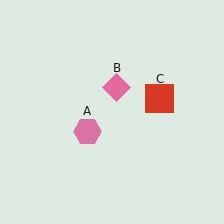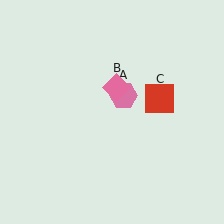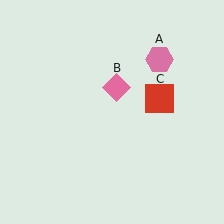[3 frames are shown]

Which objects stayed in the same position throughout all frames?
Pink diamond (object B) and red square (object C) remained stationary.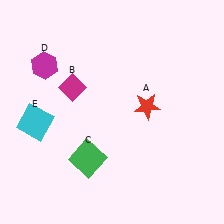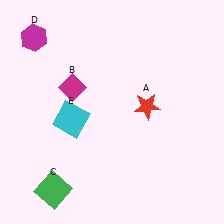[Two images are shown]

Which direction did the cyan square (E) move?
The cyan square (E) moved right.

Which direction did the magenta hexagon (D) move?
The magenta hexagon (D) moved up.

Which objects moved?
The objects that moved are: the green square (C), the magenta hexagon (D), the cyan square (E).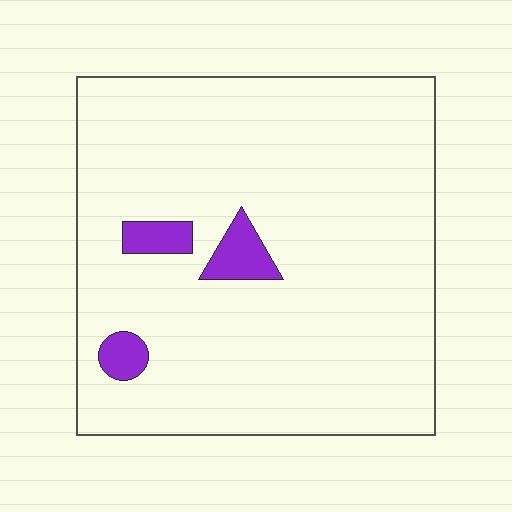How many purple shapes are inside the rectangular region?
3.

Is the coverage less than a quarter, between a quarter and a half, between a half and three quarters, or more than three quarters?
Less than a quarter.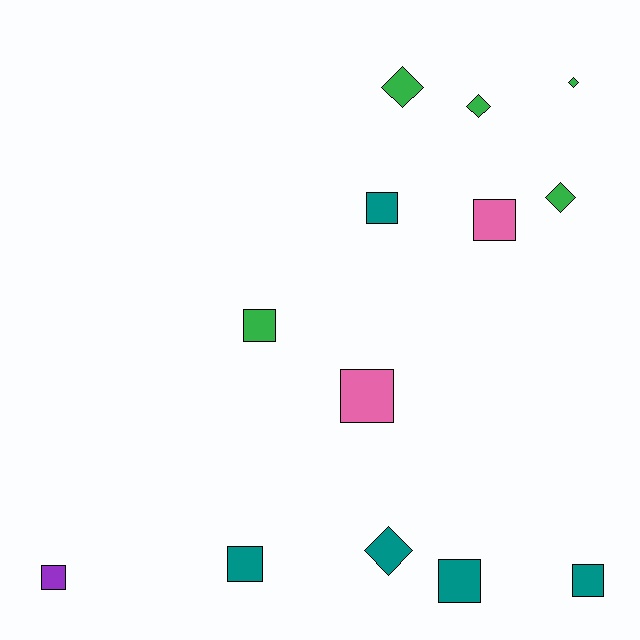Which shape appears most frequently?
Square, with 8 objects.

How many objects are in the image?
There are 13 objects.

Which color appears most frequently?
Green, with 5 objects.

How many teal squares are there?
There are 4 teal squares.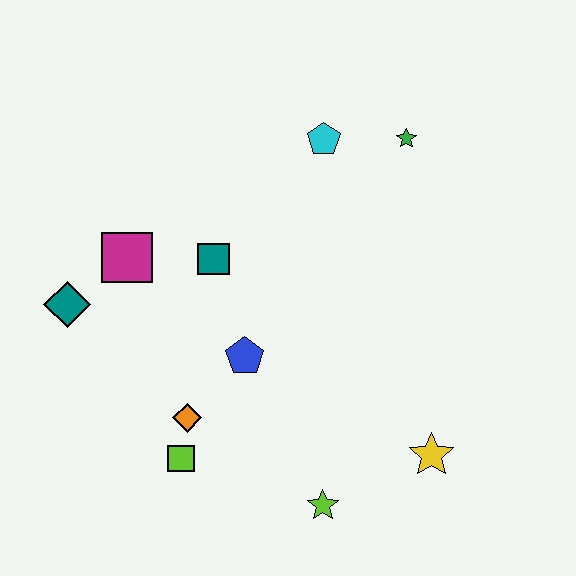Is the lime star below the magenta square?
Yes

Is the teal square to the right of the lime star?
No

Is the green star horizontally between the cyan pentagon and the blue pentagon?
No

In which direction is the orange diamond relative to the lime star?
The orange diamond is to the left of the lime star.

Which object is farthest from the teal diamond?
The yellow star is farthest from the teal diamond.